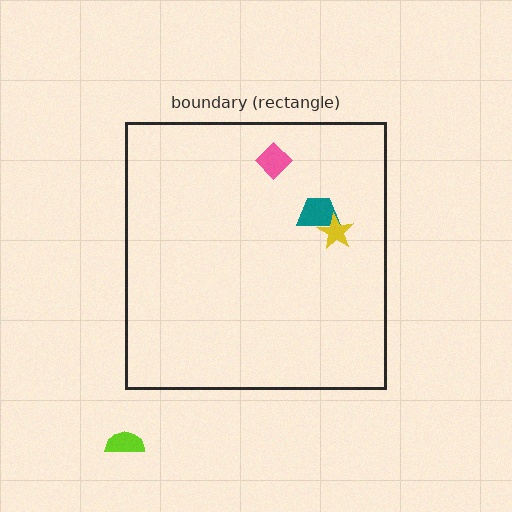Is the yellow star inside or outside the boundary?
Inside.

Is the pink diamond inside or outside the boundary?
Inside.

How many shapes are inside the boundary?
3 inside, 1 outside.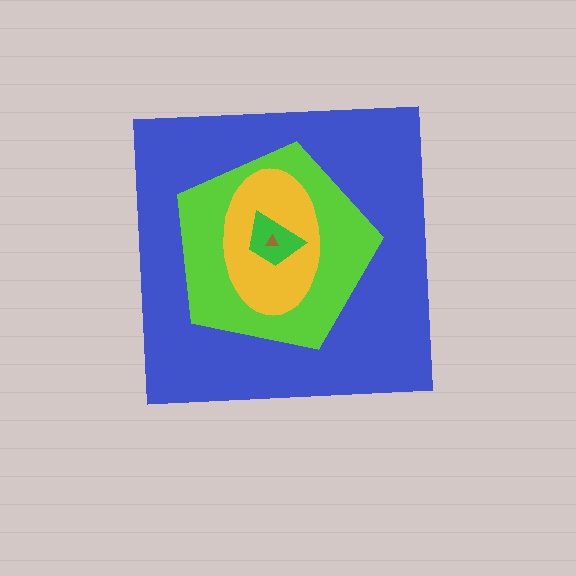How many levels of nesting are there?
5.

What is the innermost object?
The brown triangle.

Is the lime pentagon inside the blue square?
Yes.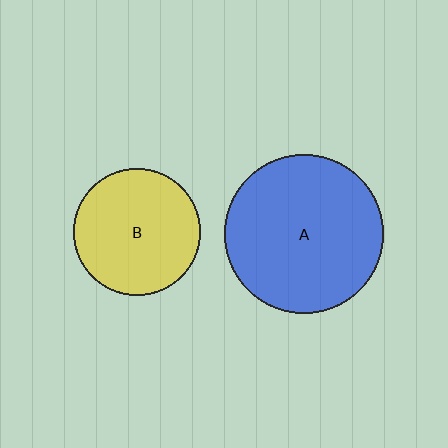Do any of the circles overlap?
No, none of the circles overlap.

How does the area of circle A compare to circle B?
Approximately 1.6 times.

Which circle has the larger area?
Circle A (blue).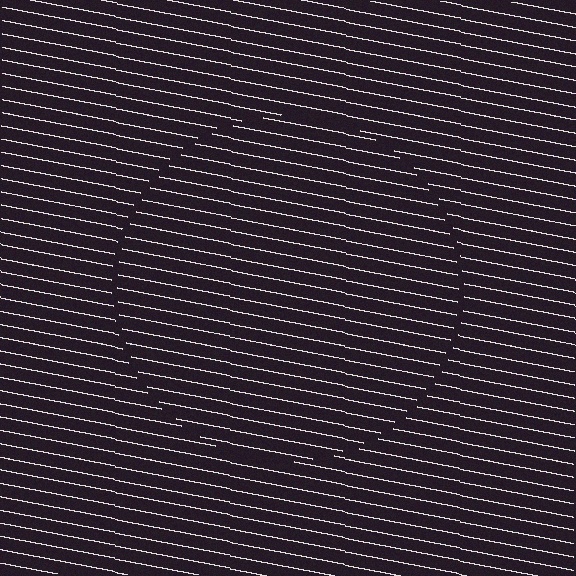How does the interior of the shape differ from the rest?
The interior of the shape contains the same grating, shifted by half a period — the contour is defined by the phase discontinuity where line-ends from the inner and outer gratings abut.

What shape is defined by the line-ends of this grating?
An illusory circle. The interior of the shape contains the same grating, shifted by half a period — the contour is defined by the phase discontinuity where line-ends from the inner and outer gratings abut.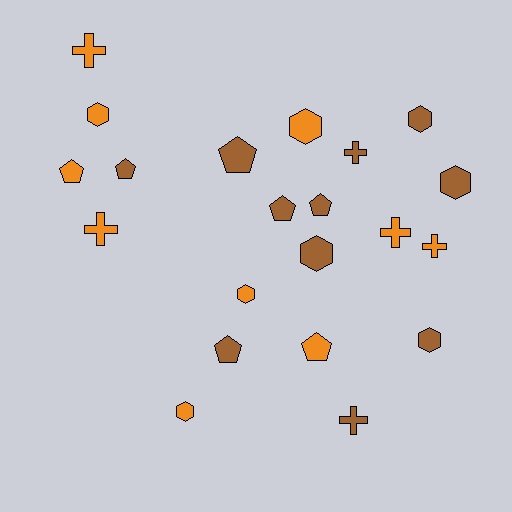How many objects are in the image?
There are 21 objects.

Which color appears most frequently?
Brown, with 11 objects.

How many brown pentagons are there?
There are 5 brown pentagons.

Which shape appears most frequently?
Hexagon, with 8 objects.